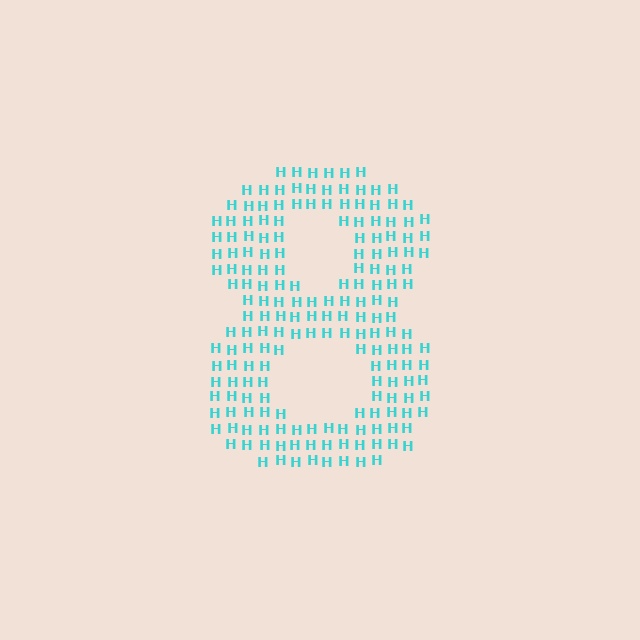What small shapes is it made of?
It is made of small letter H's.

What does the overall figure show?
The overall figure shows the digit 8.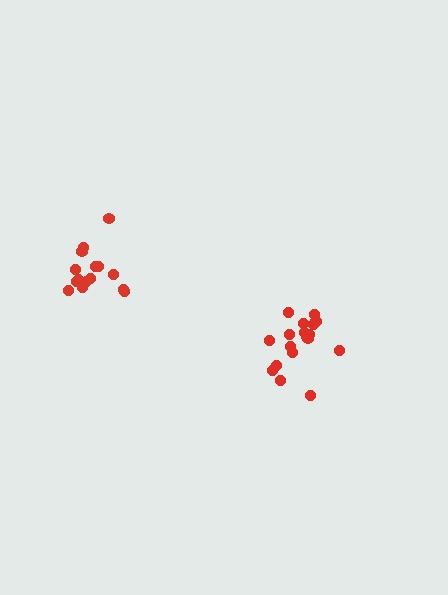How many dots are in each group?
Group 1: 15 dots, Group 2: 18 dots (33 total).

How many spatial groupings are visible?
There are 2 spatial groupings.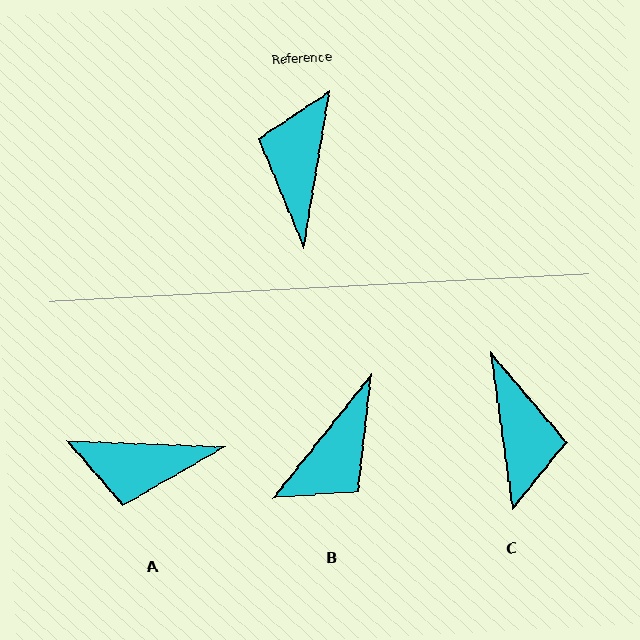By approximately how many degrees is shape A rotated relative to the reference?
Approximately 97 degrees counter-clockwise.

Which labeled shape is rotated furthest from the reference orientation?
C, about 163 degrees away.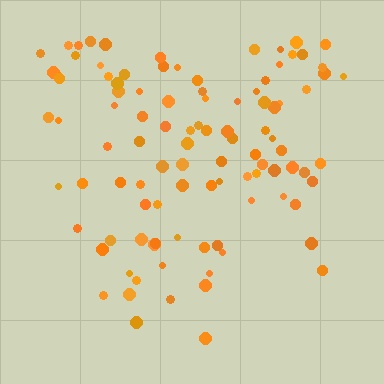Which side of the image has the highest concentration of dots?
The top.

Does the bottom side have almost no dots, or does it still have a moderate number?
Still a moderate number, just noticeably fewer than the top.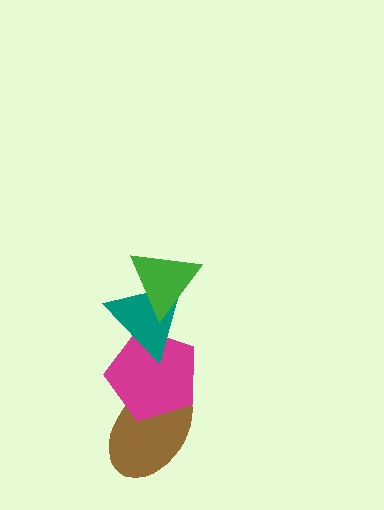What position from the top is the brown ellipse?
The brown ellipse is 4th from the top.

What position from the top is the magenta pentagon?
The magenta pentagon is 3rd from the top.